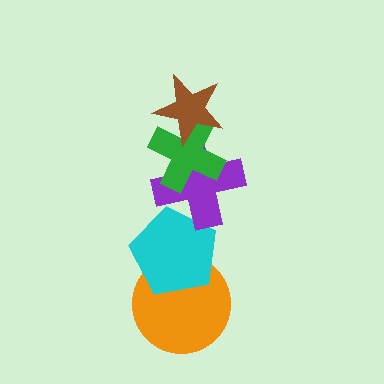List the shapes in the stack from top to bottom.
From top to bottom: the brown star, the green cross, the purple cross, the cyan pentagon, the orange circle.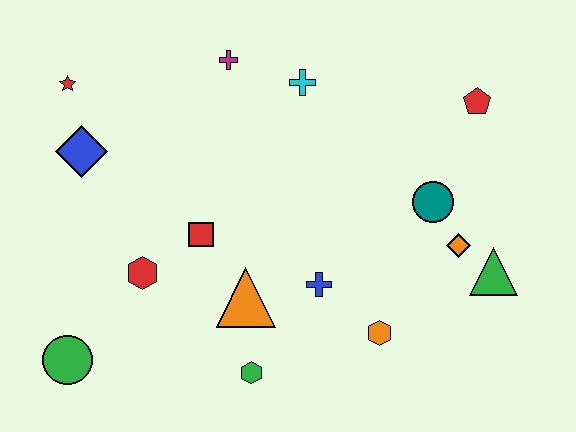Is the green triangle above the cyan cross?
No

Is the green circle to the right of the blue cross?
No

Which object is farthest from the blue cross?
The red star is farthest from the blue cross.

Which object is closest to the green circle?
The red hexagon is closest to the green circle.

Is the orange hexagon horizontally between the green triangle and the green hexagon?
Yes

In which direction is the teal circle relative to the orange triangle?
The teal circle is to the right of the orange triangle.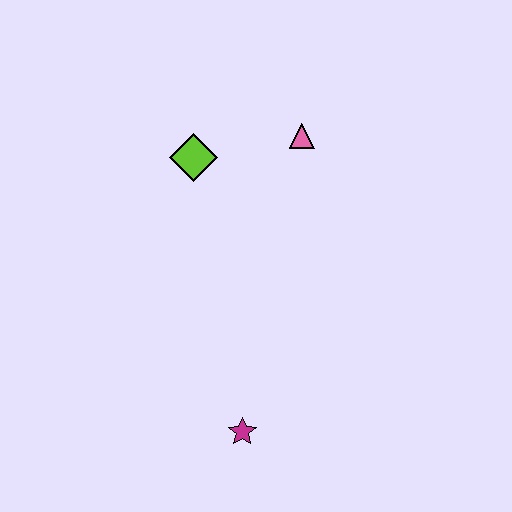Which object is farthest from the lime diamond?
The magenta star is farthest from the lime diamond.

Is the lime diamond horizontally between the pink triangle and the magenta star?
No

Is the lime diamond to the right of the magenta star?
No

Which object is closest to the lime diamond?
The pink triangle is closest to the lime diamond.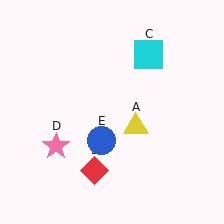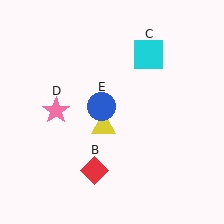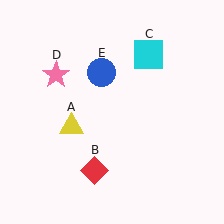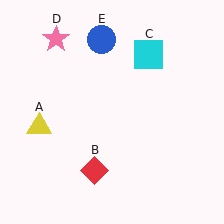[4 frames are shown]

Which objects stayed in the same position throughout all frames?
Red diamond (object B) and cyan square (object C) remained stationary.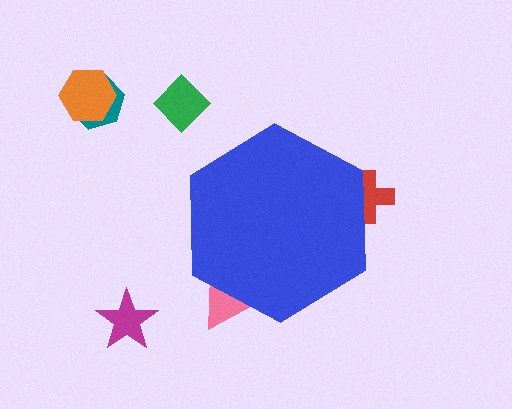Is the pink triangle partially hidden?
Yes, the pink triangle is partially hidden behind the blue hexagon.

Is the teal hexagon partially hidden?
No, the teal hexagon is fully visible.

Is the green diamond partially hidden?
No, the green diamond is fully visible.